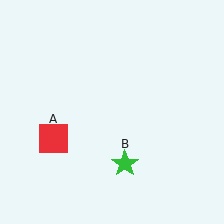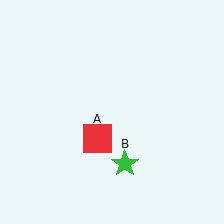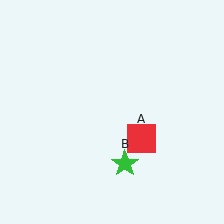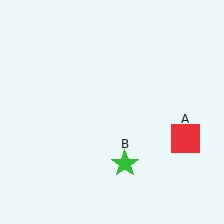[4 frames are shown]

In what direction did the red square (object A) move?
The red square (object A) moved right.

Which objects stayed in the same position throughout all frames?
Green star (object B) remained stationary.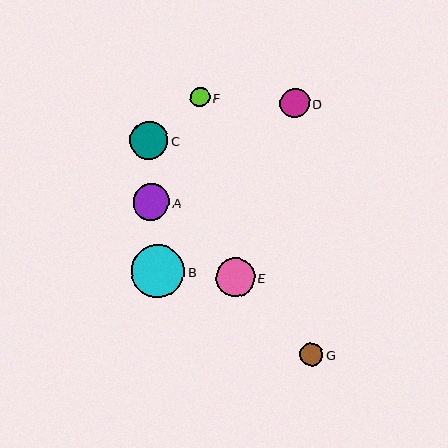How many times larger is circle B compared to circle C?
Circle B is approximately 1.4 times the size of circle C.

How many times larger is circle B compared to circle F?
Circle B is approximately 2.7 times the size of circle F.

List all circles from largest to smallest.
From largest to smallest: B, E, C, A, D, G, F.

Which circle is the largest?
Circle B is the largest with a size of approximately 53 pixels.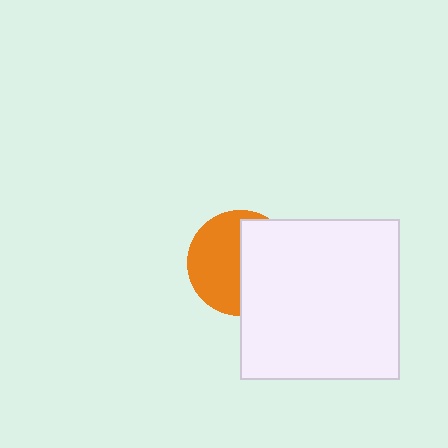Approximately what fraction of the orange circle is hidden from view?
Roughly 49% of the orange circle is hidden behind the white square.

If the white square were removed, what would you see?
You would see the complete orange circle.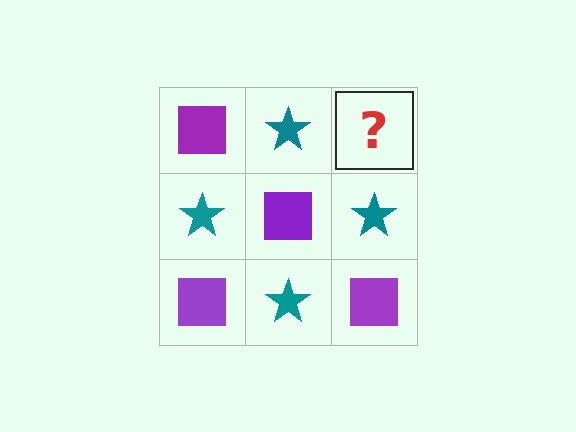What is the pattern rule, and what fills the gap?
The rule is that it alternates purple square and teal star in a checkerboard pattern. The gap should be filled with a purple square.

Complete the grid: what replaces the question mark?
The question mark should be replaced with a purple square.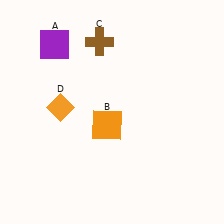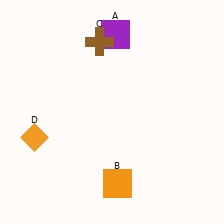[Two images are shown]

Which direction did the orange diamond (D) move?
The orange diamond (D) moved down.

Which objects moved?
The objects that moved are: the purple square (A), the orange square (B), the orange diamond (D).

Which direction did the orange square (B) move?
The orange square (B) moved down.